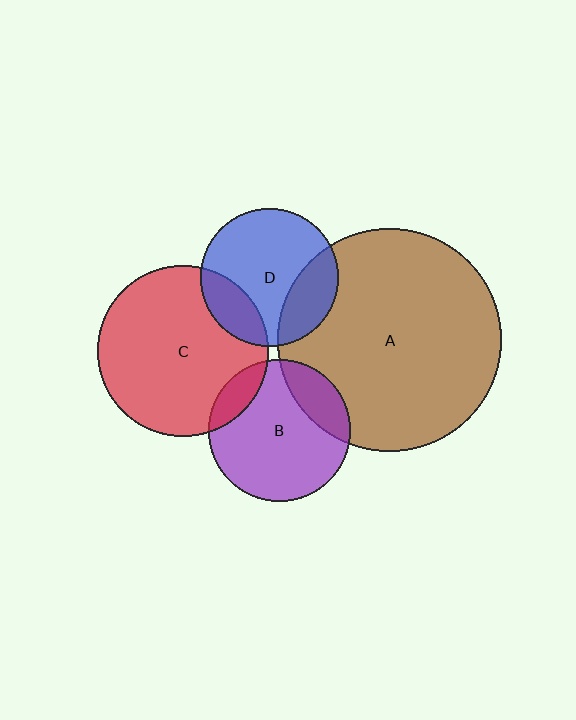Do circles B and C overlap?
Yes.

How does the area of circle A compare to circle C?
Approximately 1.7 times.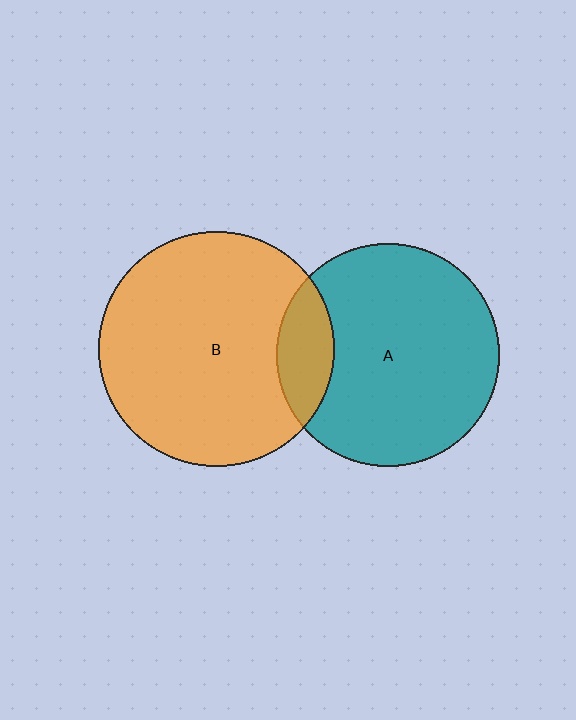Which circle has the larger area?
Circle B (orange).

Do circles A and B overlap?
Yes.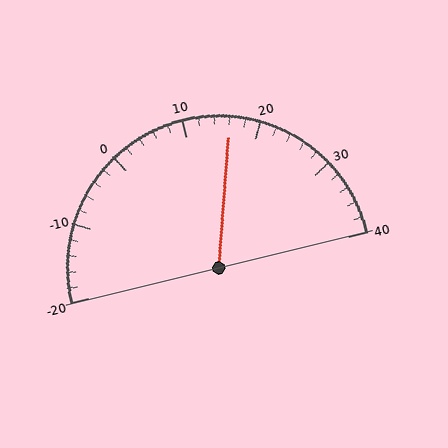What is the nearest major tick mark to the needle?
The nearest major tick mark is 20.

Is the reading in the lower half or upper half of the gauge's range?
The reading is in the upper half of the range (-20 to 40).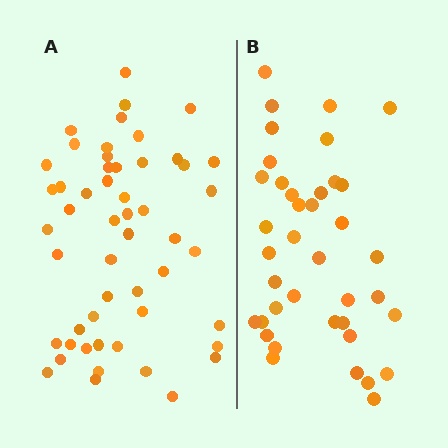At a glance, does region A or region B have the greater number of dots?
Region A (the left region) has more dots.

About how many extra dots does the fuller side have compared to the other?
Region A has approximately 15 more dots than region B.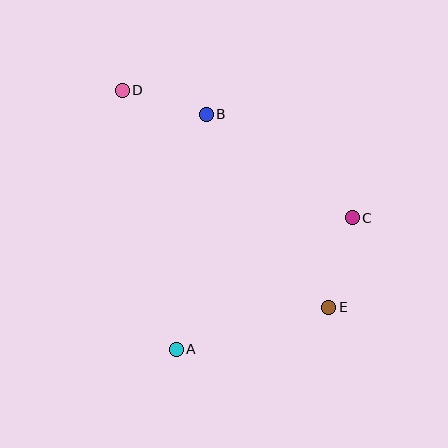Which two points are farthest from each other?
Points D and E are farthest from each other.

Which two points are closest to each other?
Points B and D are closest to each other.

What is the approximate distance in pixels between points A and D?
The distance between A and D is approximately 265 pixels.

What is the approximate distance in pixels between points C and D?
The distance between C and D is approximately 263 pixels.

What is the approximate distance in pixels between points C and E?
The distance between C and E is approximately 92 pixels.